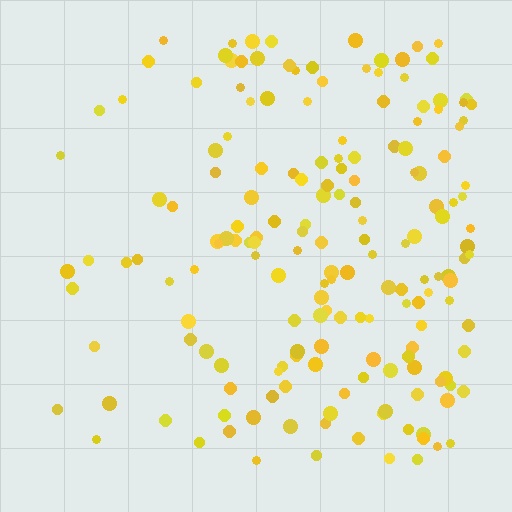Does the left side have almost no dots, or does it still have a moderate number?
Still a moderate number, just noticeably fewer than the right.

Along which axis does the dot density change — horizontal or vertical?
Horizontal.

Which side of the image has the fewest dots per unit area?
The left.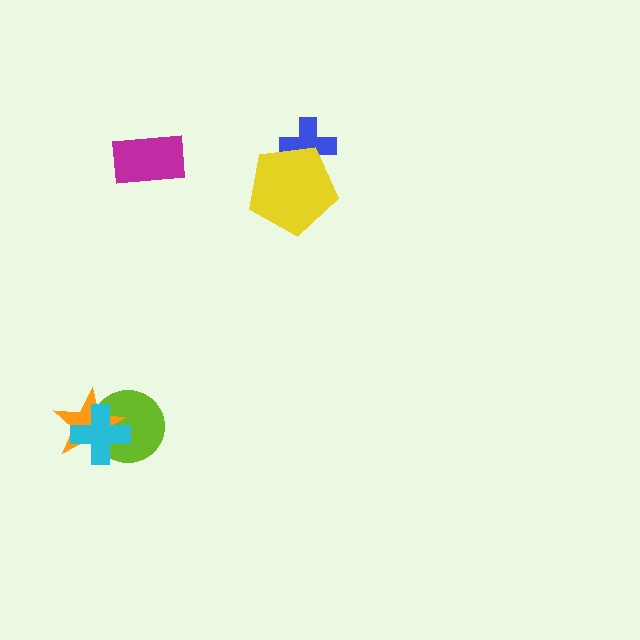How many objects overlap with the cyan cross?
2 objects overlap with the cyan cross.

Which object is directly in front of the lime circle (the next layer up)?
The orange star is directly in front of the lime circle.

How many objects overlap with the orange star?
2 objects overlap with the orange star.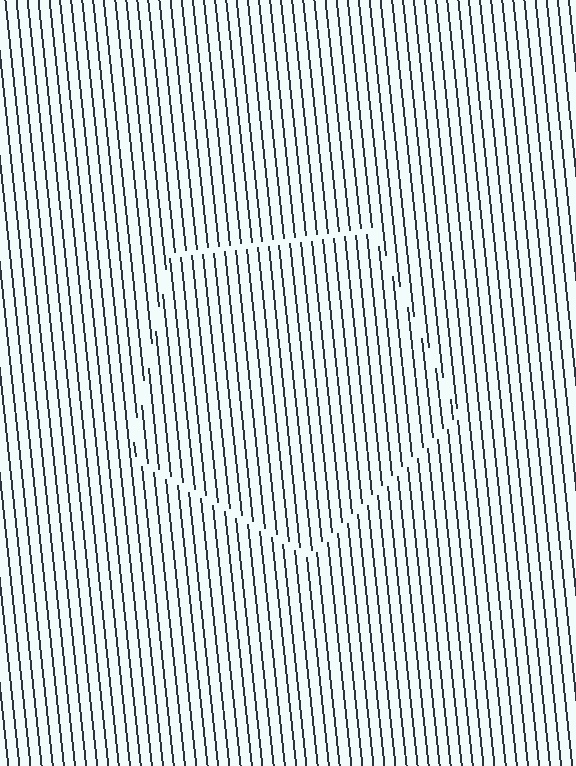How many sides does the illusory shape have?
5 sides — the line-ends trace a pentagon.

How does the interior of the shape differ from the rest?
The interior of the shape contains the same grating, shifted by half a period — the contour is defined by the phase discontinuity where line-ends from the inner and outer gratings abut.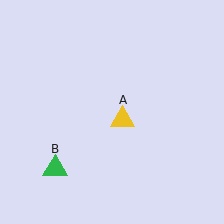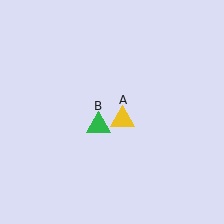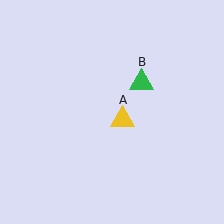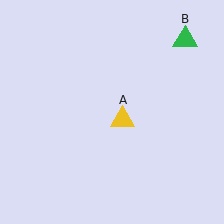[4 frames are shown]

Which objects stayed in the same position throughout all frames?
Yellow triangle (object A) remained stationary.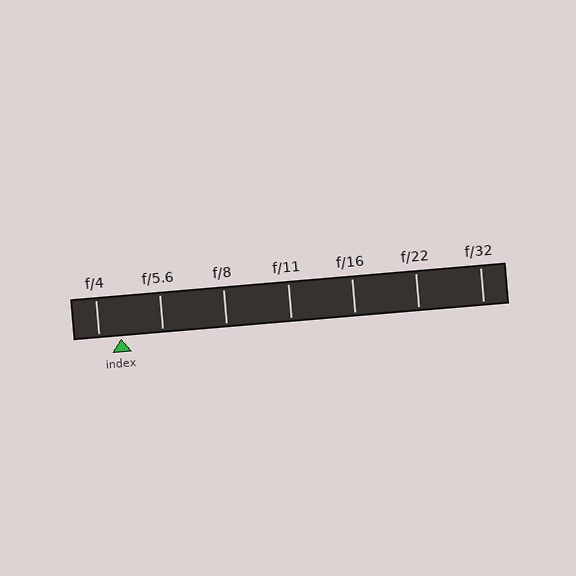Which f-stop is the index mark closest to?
The index mark is closest to f/4.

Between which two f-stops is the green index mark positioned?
The index mark is between f/4 and f/5.6.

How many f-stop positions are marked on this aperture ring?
There are 7 f-stop positions marked.